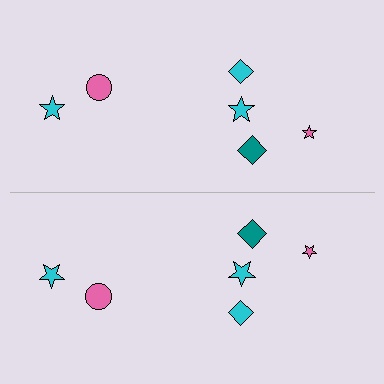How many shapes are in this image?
There are 12 shapes in this image.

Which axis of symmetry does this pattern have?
The pattern has a horizontal axis of symmetry running through the center of the image.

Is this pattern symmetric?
Yes, this pattern has bilateral (reflection) symmetry.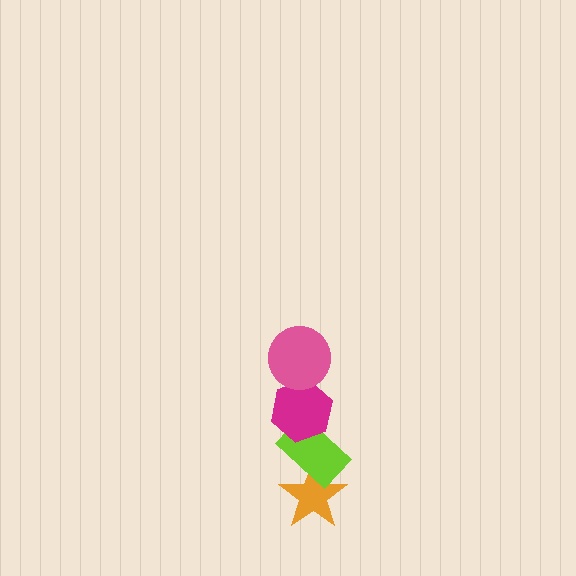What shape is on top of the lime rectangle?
The magenta hexagon is on top of the lime rectangle.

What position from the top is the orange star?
The orange star is 4th from the top.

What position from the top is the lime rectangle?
The lime rectangle is 3rd from the top.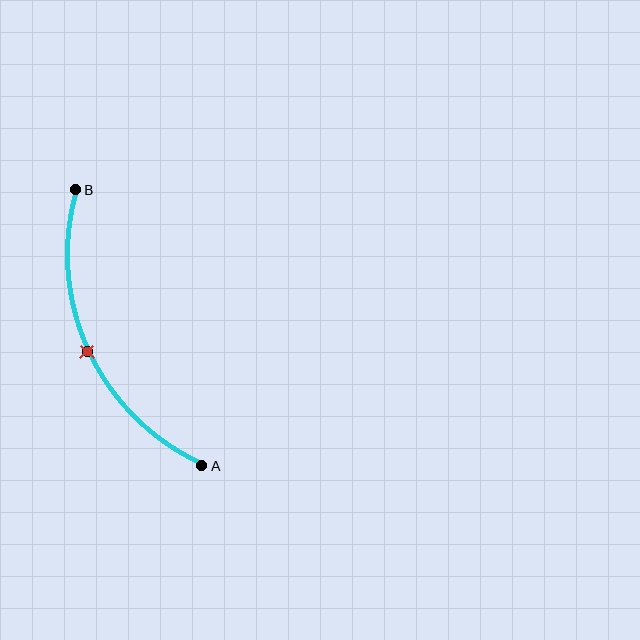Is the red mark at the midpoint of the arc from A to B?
Yes. The red mark lies on the arc at equal arc-length from both A and B — it is the arc midpoint.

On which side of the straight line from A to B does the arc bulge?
The arc bulges to the left of the straight line connecting A and B.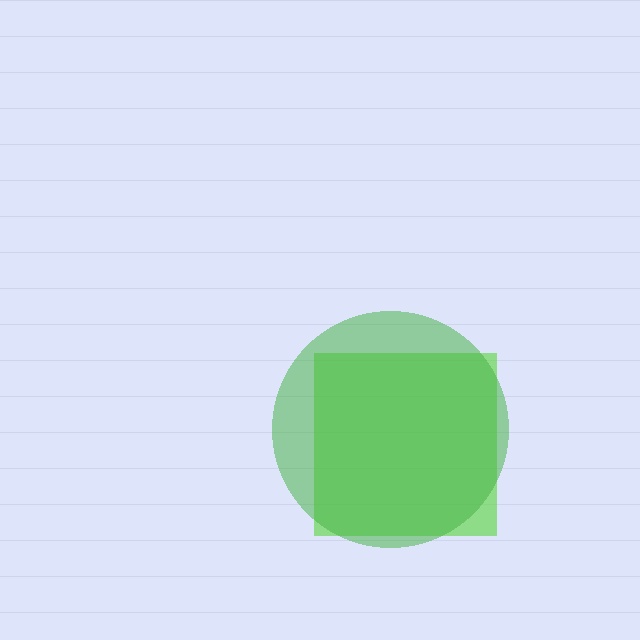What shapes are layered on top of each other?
The layered shapes are: a lime square, a green circle.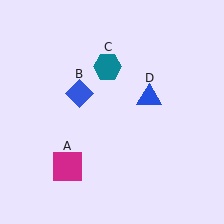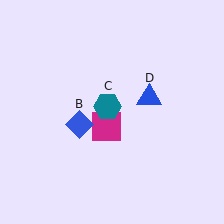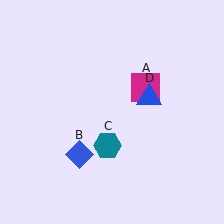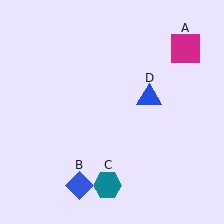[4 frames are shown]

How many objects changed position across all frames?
3 objects changed position: magenta square (object A), blue diamond (object B), teal hexagon (object C).